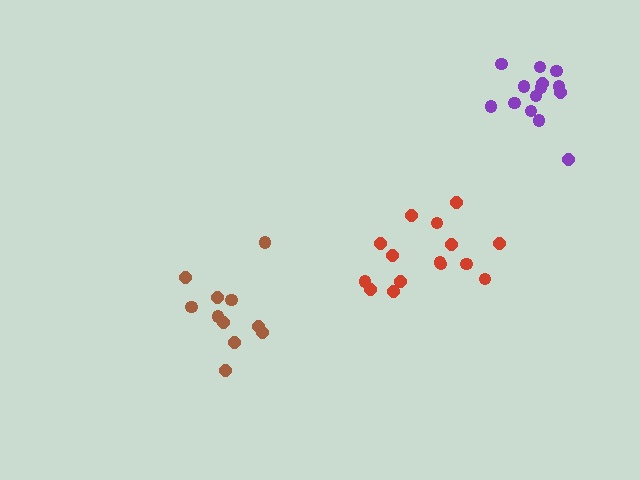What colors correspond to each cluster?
The clusters are colored: brown, red, purple.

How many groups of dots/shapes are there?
There are 3 groups.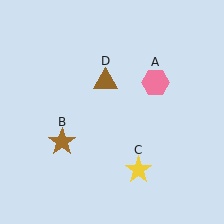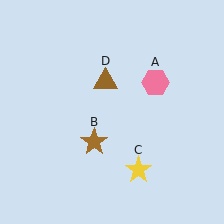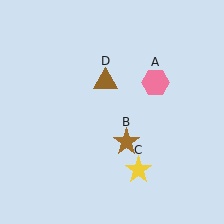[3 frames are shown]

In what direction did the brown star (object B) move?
The brown star (object B) moved right.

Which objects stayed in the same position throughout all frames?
Pink hexagon (object A) and yellow star (object C) and brown triangle (object D) remained stationary.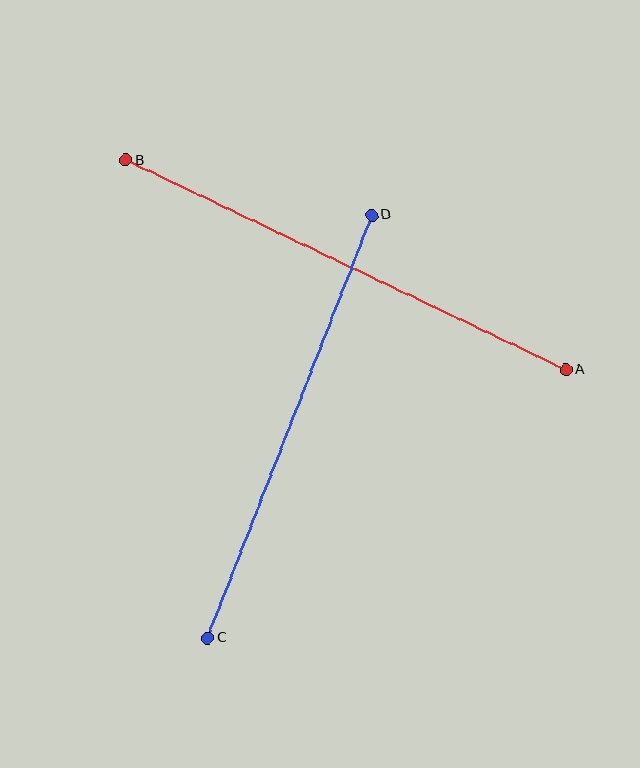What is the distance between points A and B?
The distance is approximately 487 pixels.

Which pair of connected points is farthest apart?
Points A and B are farthest apart.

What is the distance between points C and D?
The distance is approximately 453 pixels.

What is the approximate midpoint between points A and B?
The midpoint is at approximately (346, 265) pixels.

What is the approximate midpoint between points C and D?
The midpoint is at approximately (290, 426) pixels.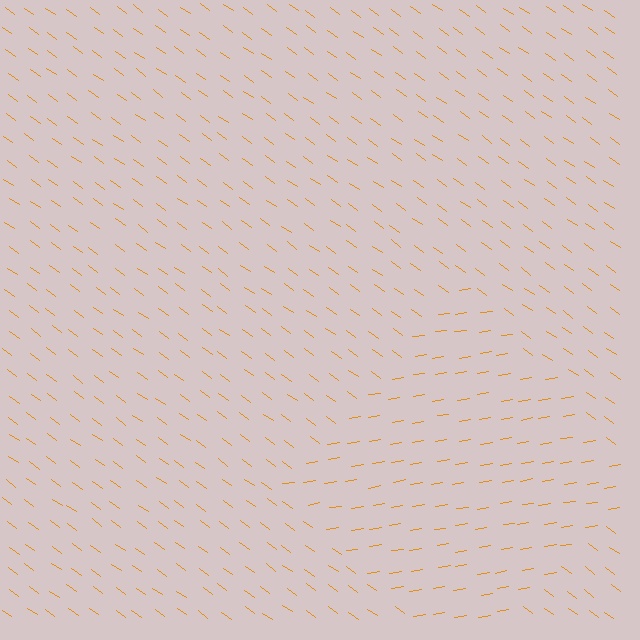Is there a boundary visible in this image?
Yes, there is a texture boundary formed by a change in line orientation.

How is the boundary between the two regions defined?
The boundary is defined purely by a change in line orientation (approximately 45 degrees difference). All lines are the same color and thickness.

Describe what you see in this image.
The image is filled with small orange line segments. A diamond region in the image has lines oriented differently from the surrounding lines, creating a visible texture boundary.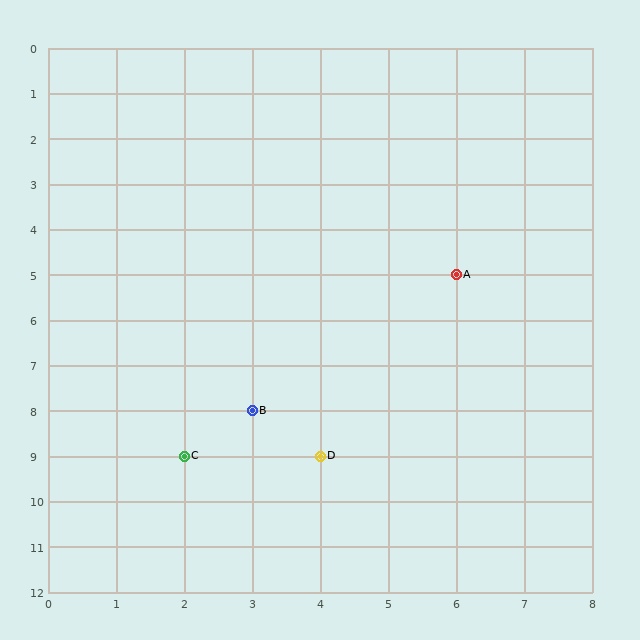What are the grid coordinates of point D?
Point D is at grid coordinates (4, 9).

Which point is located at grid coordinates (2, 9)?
Point C is at (2, 9).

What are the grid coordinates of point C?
Point C is at grid coordinates (2, 9).